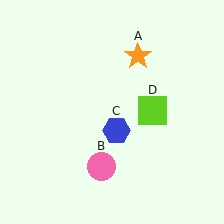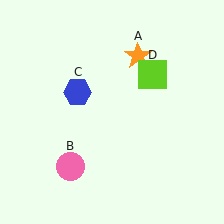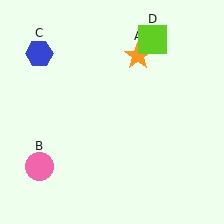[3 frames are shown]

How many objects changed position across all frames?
3 objects changed position: pink circle (object B), blue hexagon (object C), lime square (object D).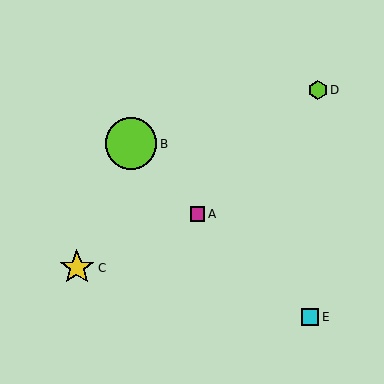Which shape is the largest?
The lime circle (labeled B) is the largest.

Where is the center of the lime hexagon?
The center of the lime hexagon is at (318, 90).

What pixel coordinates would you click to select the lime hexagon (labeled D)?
Click at (318, 90) to select the lime hexagon D.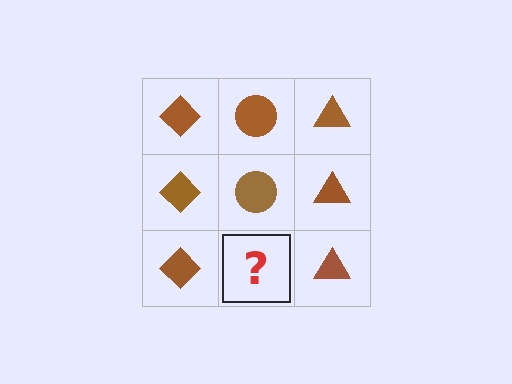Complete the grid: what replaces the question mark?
The question mark should be replaced with a brown circle.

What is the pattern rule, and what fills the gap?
The rule is that each column has a consistent shape. The gap should be filled with a brown circle.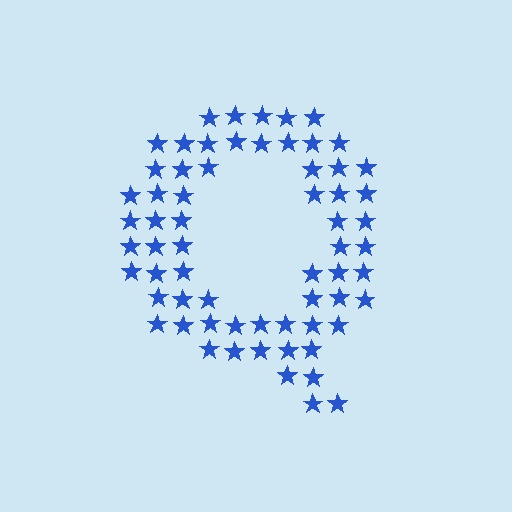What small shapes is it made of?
It is made of small stars.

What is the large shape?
The large shape is the letter Q.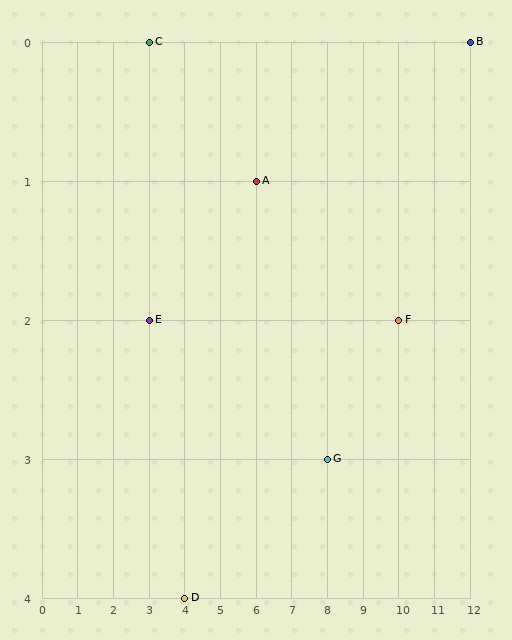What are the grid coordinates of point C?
Point C is at grid coordinates (3, 0).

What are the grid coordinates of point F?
Point F is at grid coordinates (10, 2).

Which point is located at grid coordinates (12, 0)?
Point B is at (12, 0).